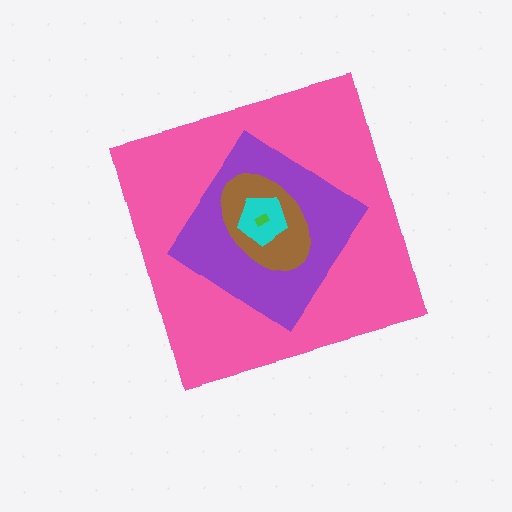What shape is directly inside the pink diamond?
The purple diamond.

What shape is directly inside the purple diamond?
The brown ellipse.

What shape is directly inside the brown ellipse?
The cyan pentagon.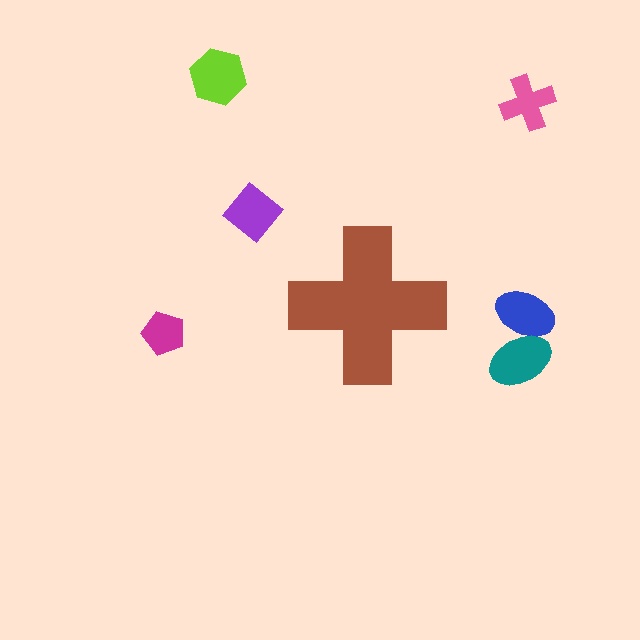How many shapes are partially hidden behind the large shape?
0 shapes are partially hidden.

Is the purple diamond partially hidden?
No, the purple diamond is fully visible.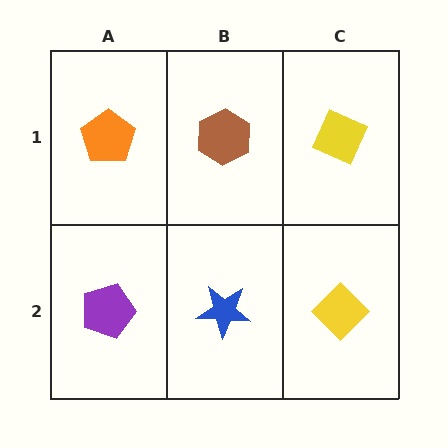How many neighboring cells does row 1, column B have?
3.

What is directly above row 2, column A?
An orange pentagon.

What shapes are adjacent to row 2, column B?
A brown hexagon (row 1, column B), a purple pentagon (row 2, column A), a yellow diamond (row 2, column C).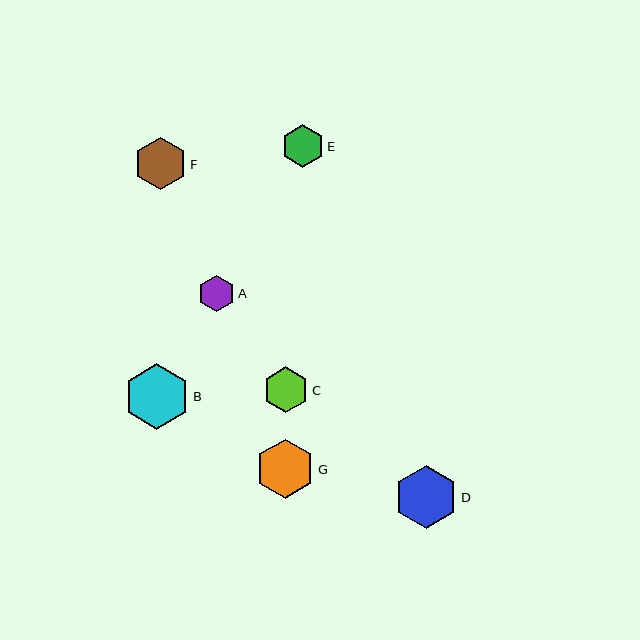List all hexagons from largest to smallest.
From largest to smallest: B, D, G, F, C, E, A.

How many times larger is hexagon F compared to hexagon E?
Hexagon F is approximately 1.2 times the size of hexagon E.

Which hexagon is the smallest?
Hexagon A is the smallest with a size of approximately 36 pixels.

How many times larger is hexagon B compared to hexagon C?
Hexagon B is approximately 1.4 times the size of hexagon C.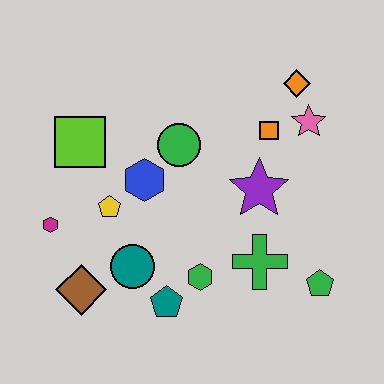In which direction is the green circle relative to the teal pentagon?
The green circle is above the teal pentagon.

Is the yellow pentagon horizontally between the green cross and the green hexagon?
No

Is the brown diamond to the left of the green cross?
Yes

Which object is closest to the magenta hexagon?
The yellow pentagon is closest to the magenta hexagon.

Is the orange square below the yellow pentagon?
No